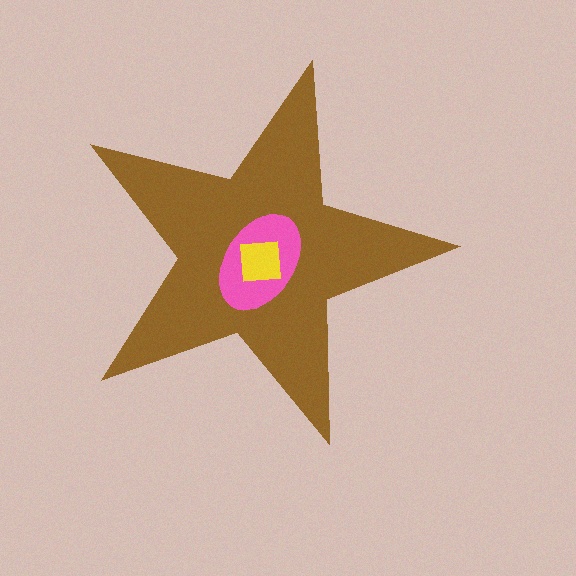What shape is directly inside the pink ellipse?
The yellow square.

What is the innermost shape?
The yellow square.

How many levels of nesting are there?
3.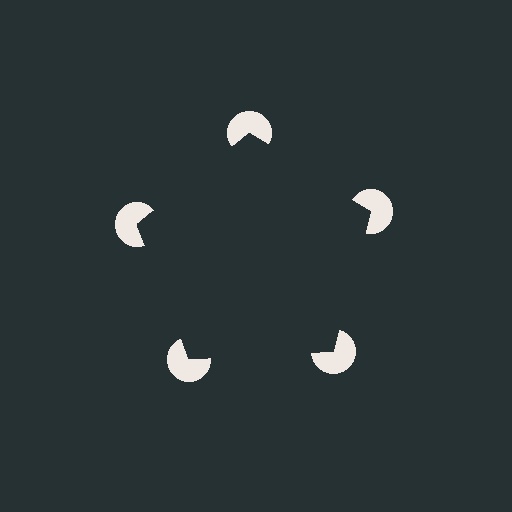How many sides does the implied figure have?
5 sides.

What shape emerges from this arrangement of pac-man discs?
An illusory pentagon — its edges are inferred from the aligned wedge cuts in the pac-man discs, not physically drawn.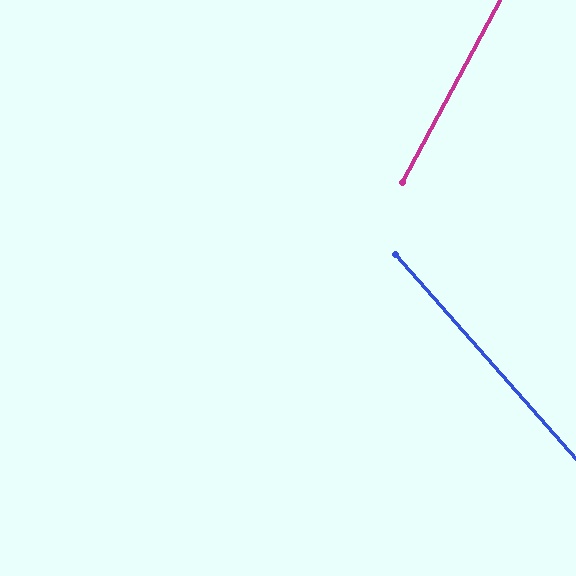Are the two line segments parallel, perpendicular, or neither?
Neither parallel nor perpendicular — they differ by about 70°.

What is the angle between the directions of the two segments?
Approximately 70 degrees.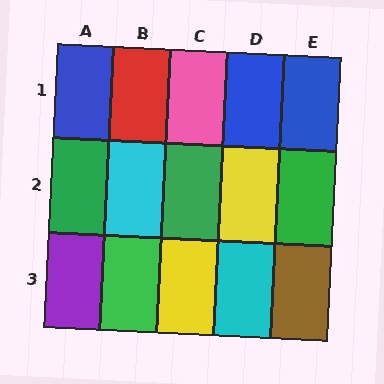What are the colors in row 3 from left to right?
Purple, green, yellow, cyan, brown.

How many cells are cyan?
2 cells are cyan.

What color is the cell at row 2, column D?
Yellow.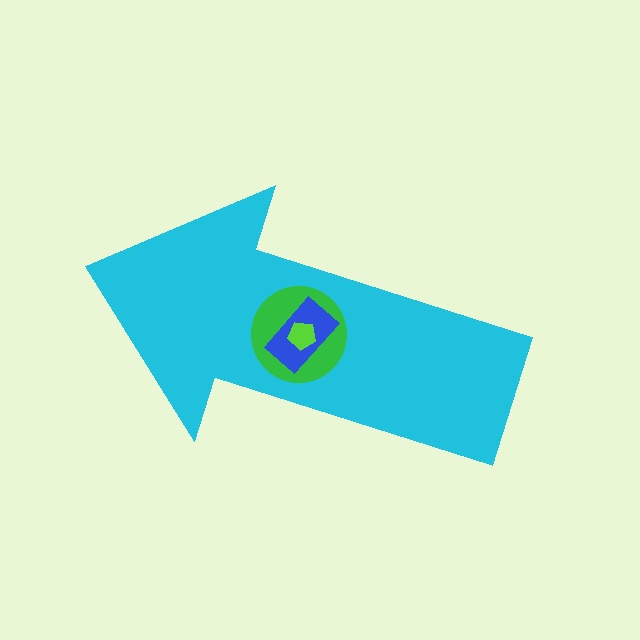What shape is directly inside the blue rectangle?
The lime pentagon.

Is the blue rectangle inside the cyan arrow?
Yes.